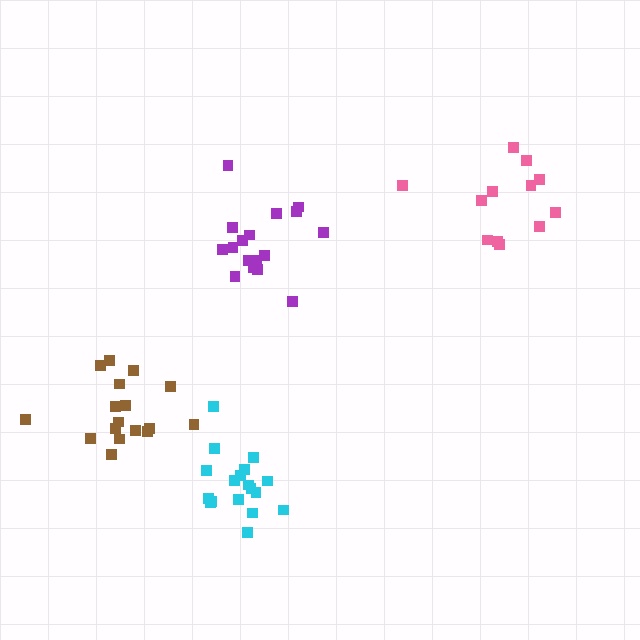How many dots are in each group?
Group 1: 17 dots, Group 2: 18 dots, Group 3: 12 dots, Group 4: 18 dots (65 total).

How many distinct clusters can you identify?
There are 4 distinct clusters.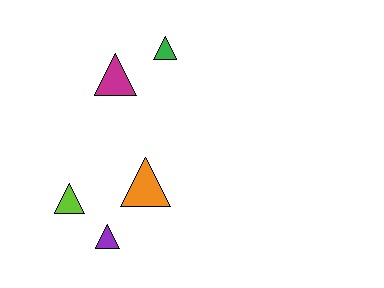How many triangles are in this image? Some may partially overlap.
There are 5 triangles.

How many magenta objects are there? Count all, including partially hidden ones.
There is 1 magenta object.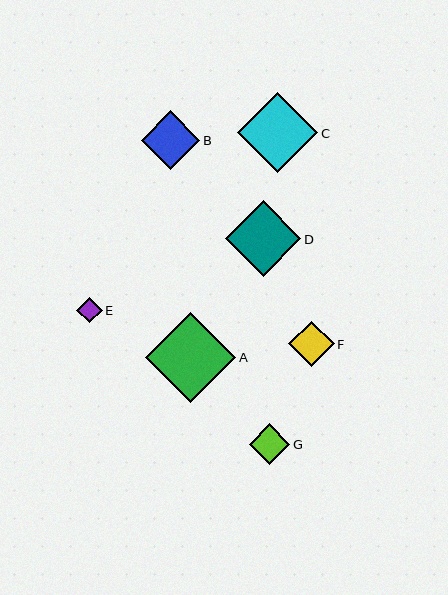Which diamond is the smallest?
Diamond E is the smallest with a size of approximately 26 pixels.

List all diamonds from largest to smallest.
From largest to smallest: A, C, D, B, F, G, E.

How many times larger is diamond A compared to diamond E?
Diamond A is approximately 3.5 times the size of diamond E.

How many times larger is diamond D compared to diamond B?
Diamond D is approximately 1.3 times the size of diamond B.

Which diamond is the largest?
Diamond A is the largest with a size of approximately 90 pixels.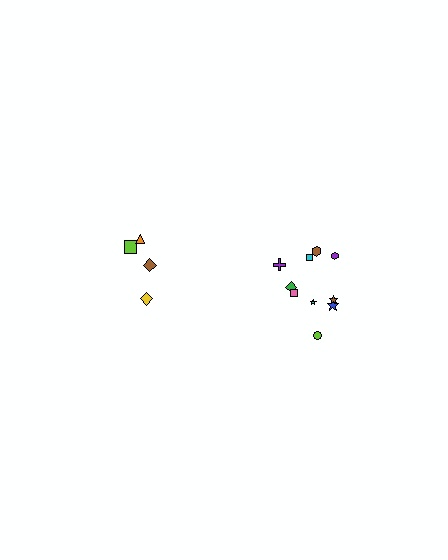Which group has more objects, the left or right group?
The right group.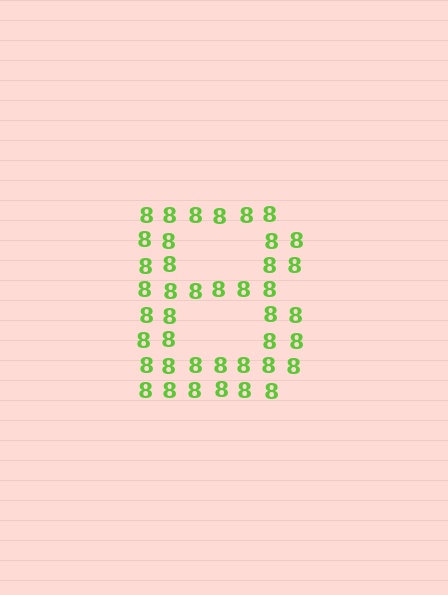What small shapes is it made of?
It is made of small digit 8's.